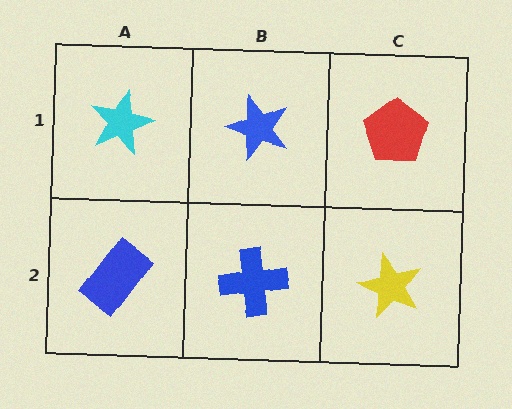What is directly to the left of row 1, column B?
A cyan star.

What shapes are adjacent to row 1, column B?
A blue cross (row 2, column B), a cyan star (row 1, column A), a red pentagon (row 1, column C).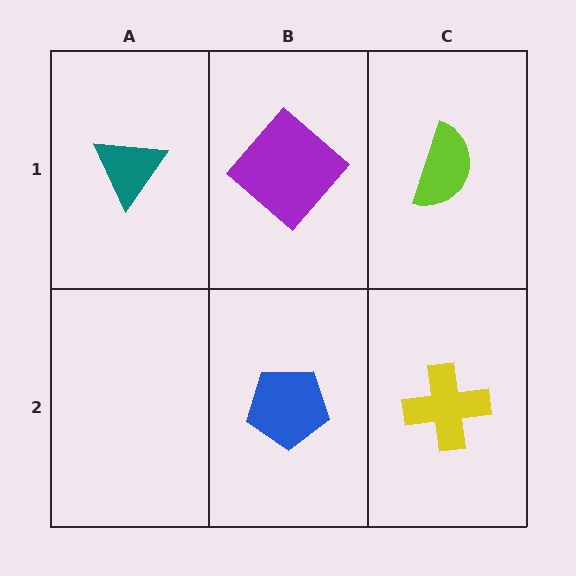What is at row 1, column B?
A purple diamond.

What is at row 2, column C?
A yellow cross.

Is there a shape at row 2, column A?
No, that cell is empty.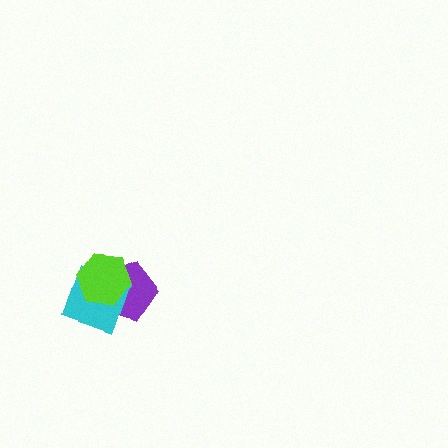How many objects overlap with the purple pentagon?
2 objects overlap with the purple pentagon.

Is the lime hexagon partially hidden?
No, no other shape covers it.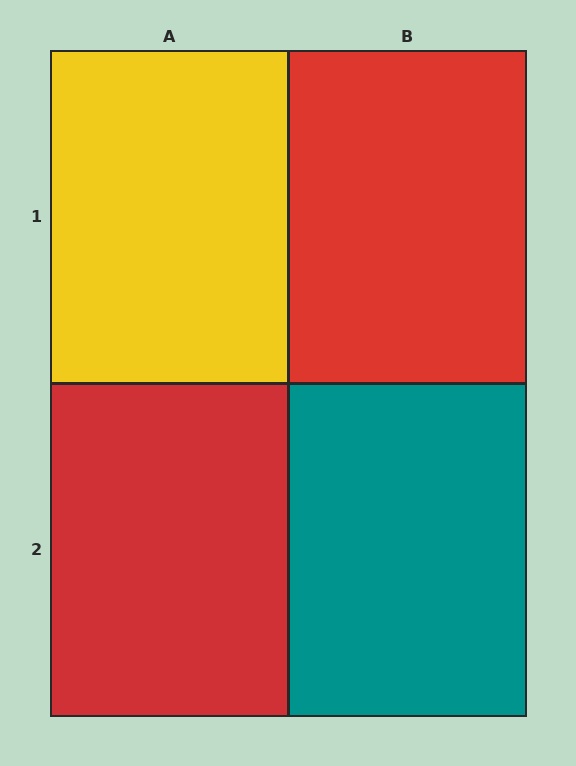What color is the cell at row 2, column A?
Red.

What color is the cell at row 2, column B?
Teal.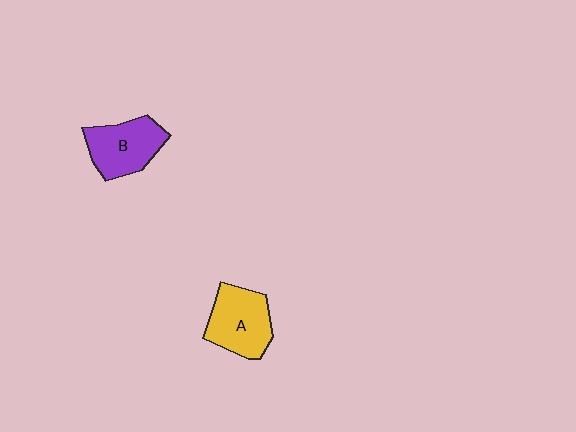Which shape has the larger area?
Shape A (yellow).